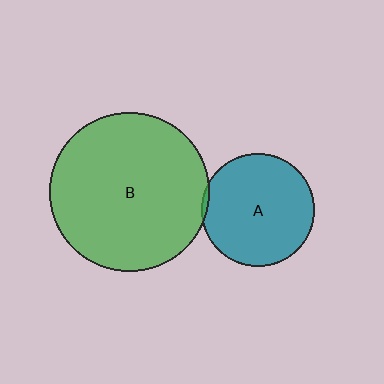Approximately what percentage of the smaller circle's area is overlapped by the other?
Approximately 5%.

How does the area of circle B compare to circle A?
Approximately 2.0 times.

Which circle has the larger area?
Circle B (green).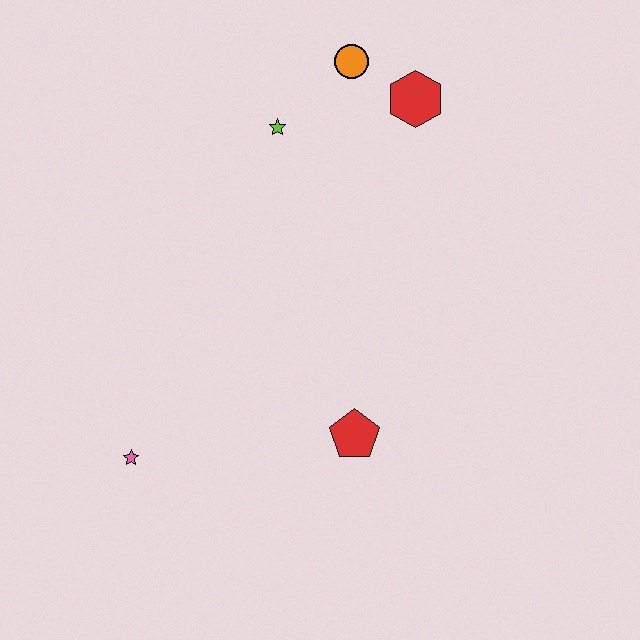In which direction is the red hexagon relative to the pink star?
The red hexagon is above the pink star.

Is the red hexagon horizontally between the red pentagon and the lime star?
No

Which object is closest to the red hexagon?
The orange circle is closest to the red hexagon.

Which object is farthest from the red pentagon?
The orange circle is farthest from the red pentagon.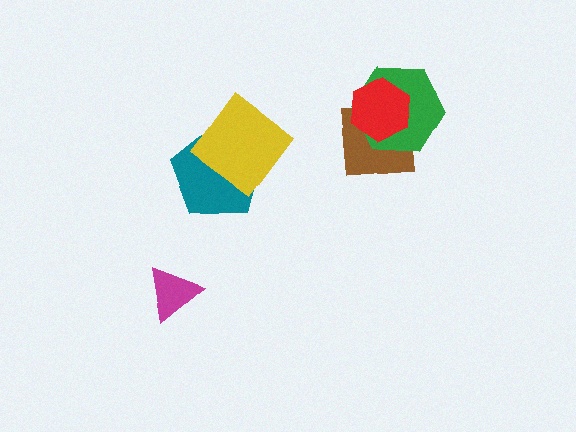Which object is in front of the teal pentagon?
The yellow diamond is in front of the teal pentagon.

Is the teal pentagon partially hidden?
Yes, it is partially covered by another shape.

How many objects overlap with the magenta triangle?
0 objects overlap with the magenta triangle.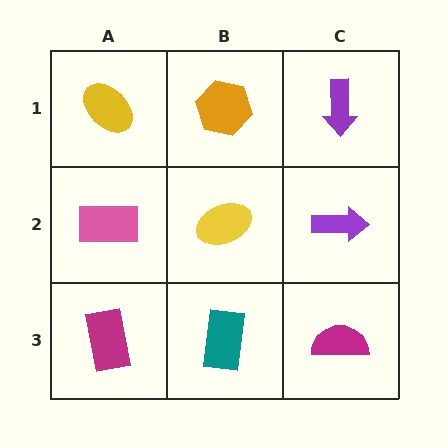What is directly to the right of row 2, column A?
A yellow ellipse.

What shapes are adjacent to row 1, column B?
A yellow ellipse (row 2, column B), a yellow ellipse (row 1, column A), a purple arrow (row 1, column C).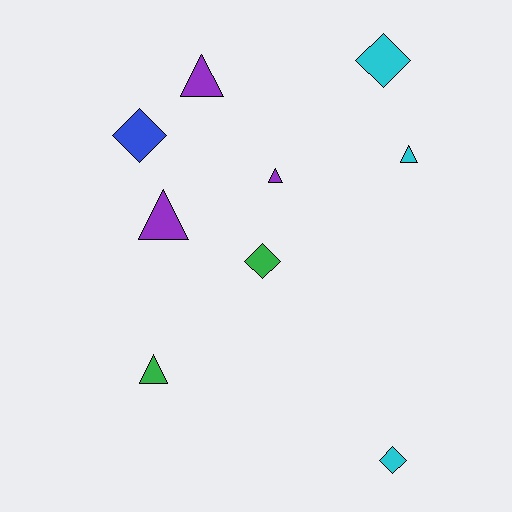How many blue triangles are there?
There are no blue triangles.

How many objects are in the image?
There are 9 objects.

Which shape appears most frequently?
Triangle, with 5 objects.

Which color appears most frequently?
Purple, with 3 objects.